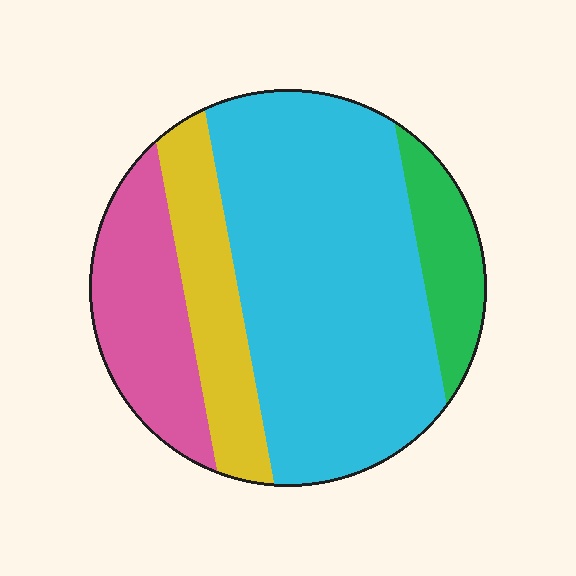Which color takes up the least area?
Green, at roughly 10%.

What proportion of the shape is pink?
Pink covers 19% of the shape.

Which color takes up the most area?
Cyan, at roughly 55%.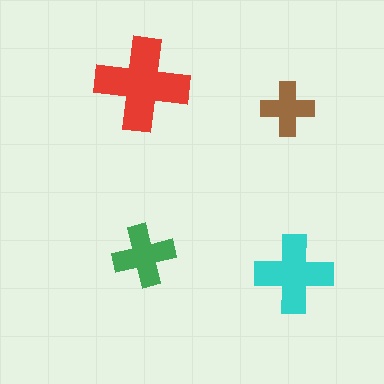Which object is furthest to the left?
The red cross is leftmost.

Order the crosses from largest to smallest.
the red one, the cyan one, the green one, the brown one.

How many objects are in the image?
There are 4 objects in the image.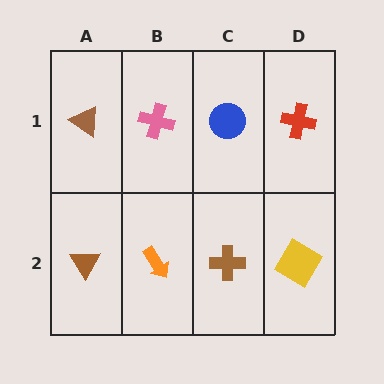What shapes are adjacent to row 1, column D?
A yellow diamond (row 2, column D), a blue circle (row 1, column C).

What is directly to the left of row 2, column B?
A brown triangle.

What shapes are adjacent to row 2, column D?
A red cross (row 1, column D), a brown cross (row 2, column C).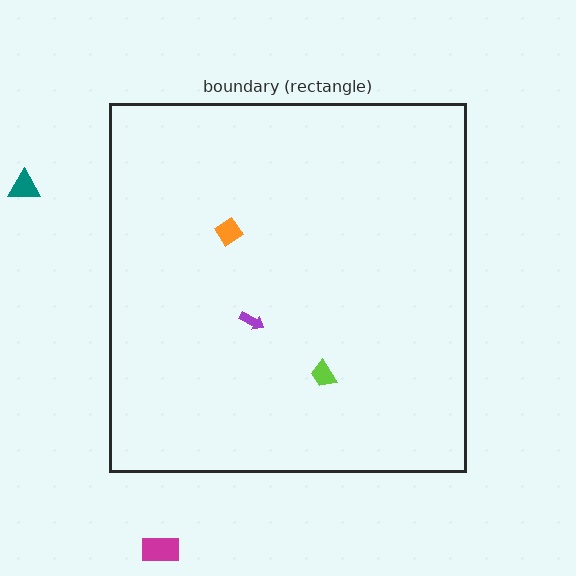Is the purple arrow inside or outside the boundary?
Inside.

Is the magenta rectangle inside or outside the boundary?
Outside.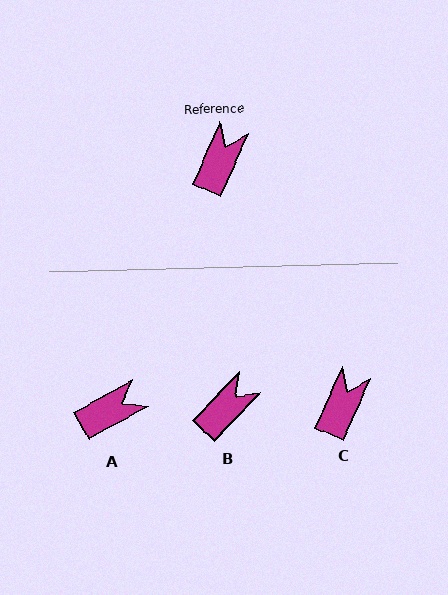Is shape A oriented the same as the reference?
No, it is off by about 37 degrees.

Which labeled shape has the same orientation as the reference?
C.